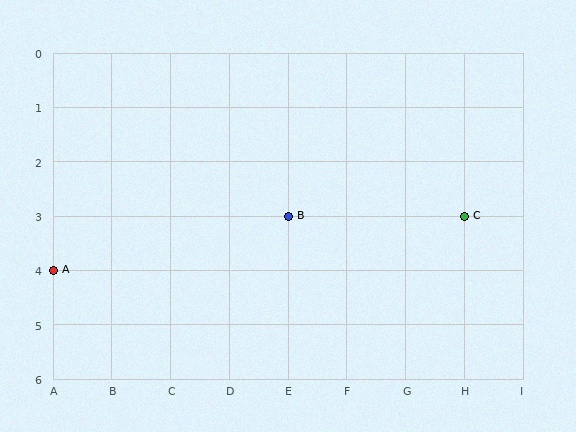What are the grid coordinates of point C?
Point C is at grid coordinates (H, 3).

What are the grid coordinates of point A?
Point A is at grid coordinates (A, 4).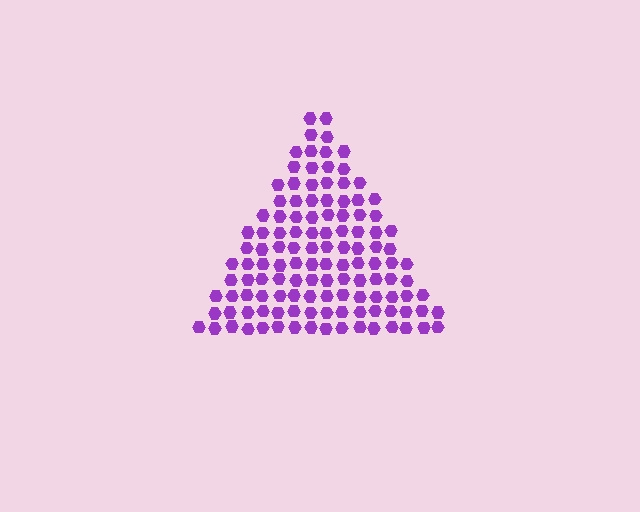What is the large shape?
The large shape is a triangle.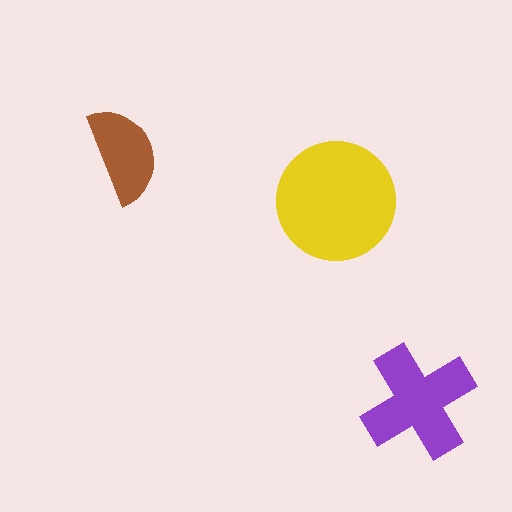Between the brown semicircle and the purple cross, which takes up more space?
The purple cross.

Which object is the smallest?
The brown semicircle.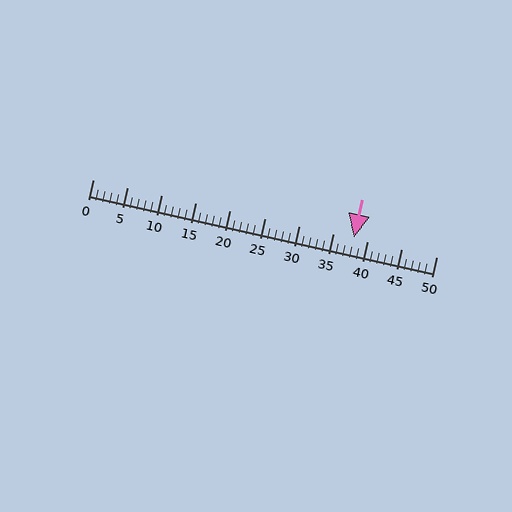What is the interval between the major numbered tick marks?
The major tick marks are spaced 5 units apart.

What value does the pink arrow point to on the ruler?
The pink arrow points to approximately 38.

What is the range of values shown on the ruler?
The ruler shows values from 0 to 50.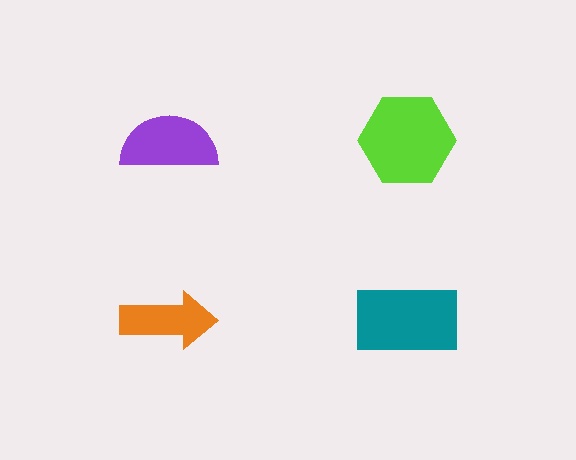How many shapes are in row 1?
2 shapes.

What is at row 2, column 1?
An orange arrow.